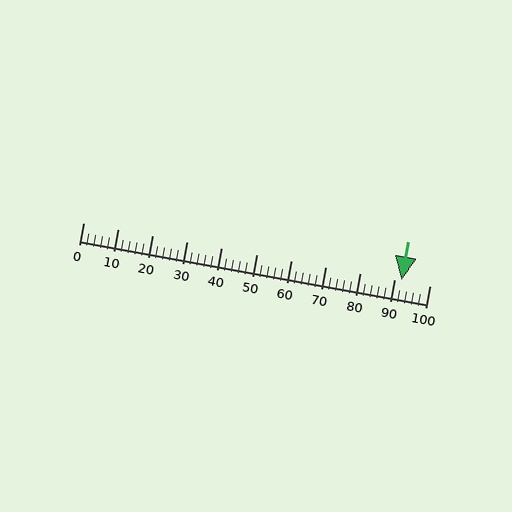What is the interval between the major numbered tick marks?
The major tick marks are spaced 10 units apart.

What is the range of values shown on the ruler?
The ruler shows values from 0 to 100.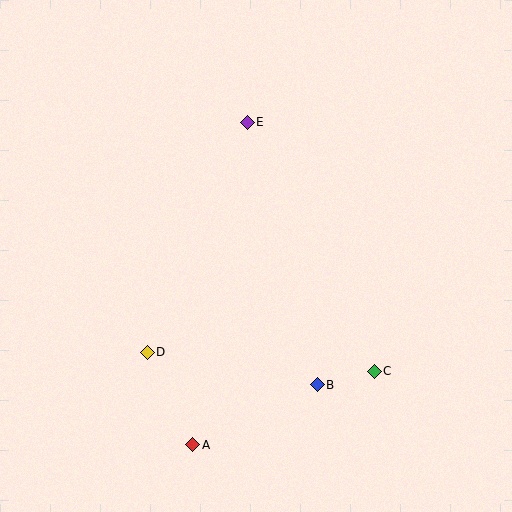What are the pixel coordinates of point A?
Point A is at (193, 445).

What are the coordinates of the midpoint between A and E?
The midpoint between A and E is at (220, 283).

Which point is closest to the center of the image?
Point E at (247, 122) is closest to the center.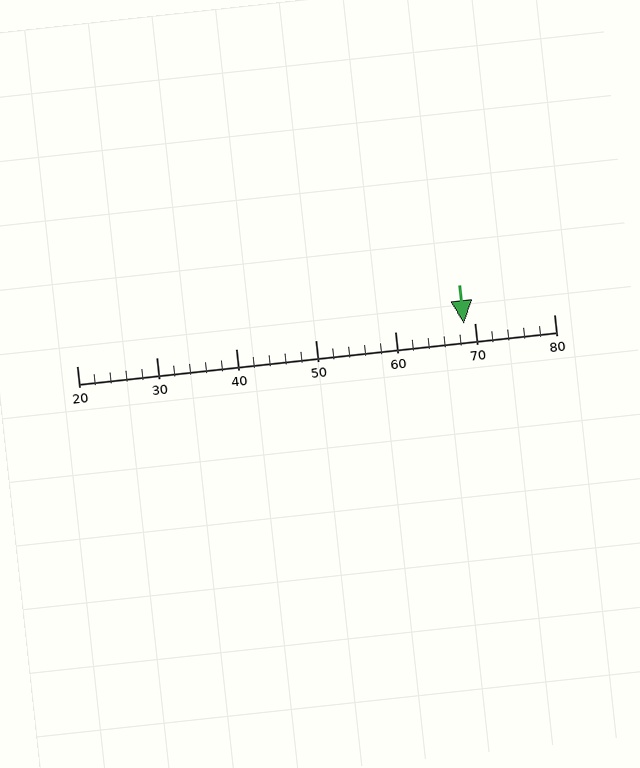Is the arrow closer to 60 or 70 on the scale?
The arrow is closer to 70.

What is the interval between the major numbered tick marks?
The major tick marks are spaced 10 units apart.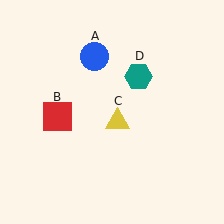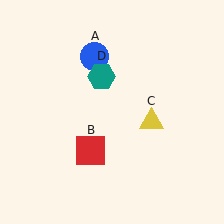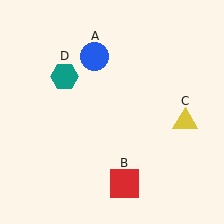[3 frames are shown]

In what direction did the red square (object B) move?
The red square (object B) moved down and to the right.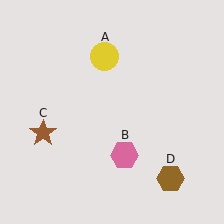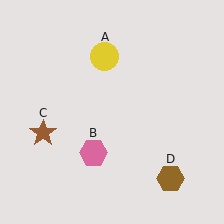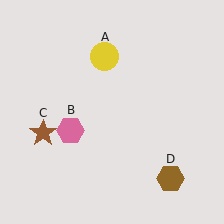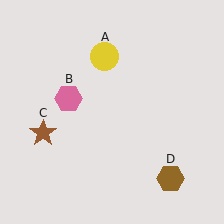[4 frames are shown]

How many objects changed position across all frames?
1 object changed position: pink hexagon (object B).